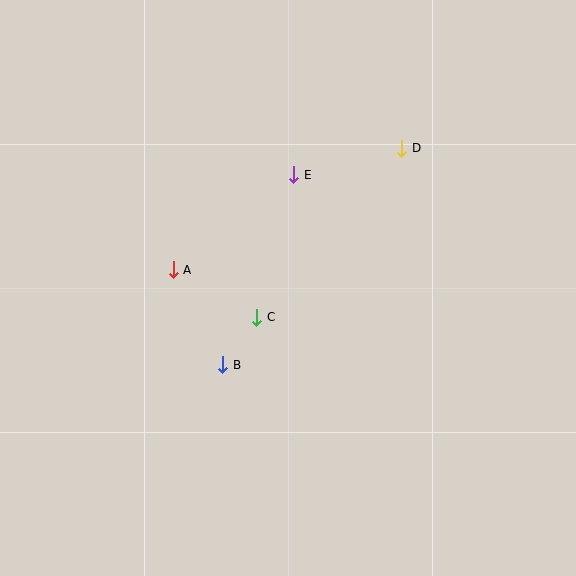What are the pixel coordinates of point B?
Point B is at (223, 365).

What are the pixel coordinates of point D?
Point D is at (402, 148).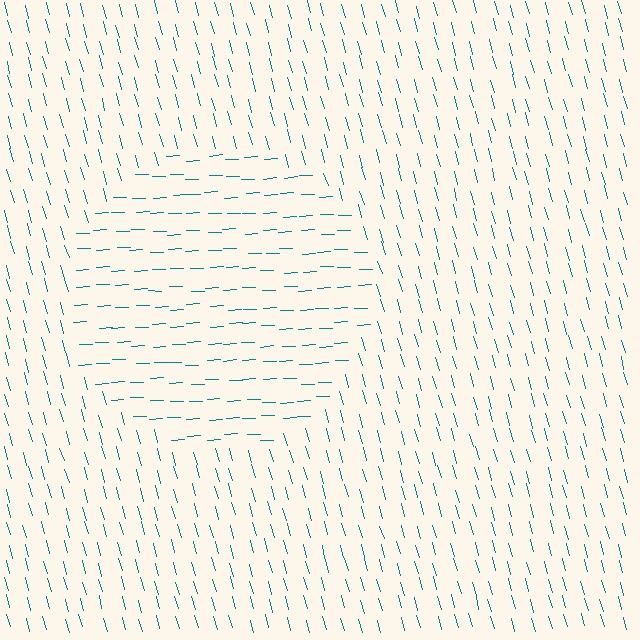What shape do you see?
I see a circle.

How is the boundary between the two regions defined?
The boundary is defined purely by a change in line orientation (approximately 77 degrees difference). All lines are the same color and thickness.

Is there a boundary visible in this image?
Yes, there is a texture boundary formed by a change in line orientation.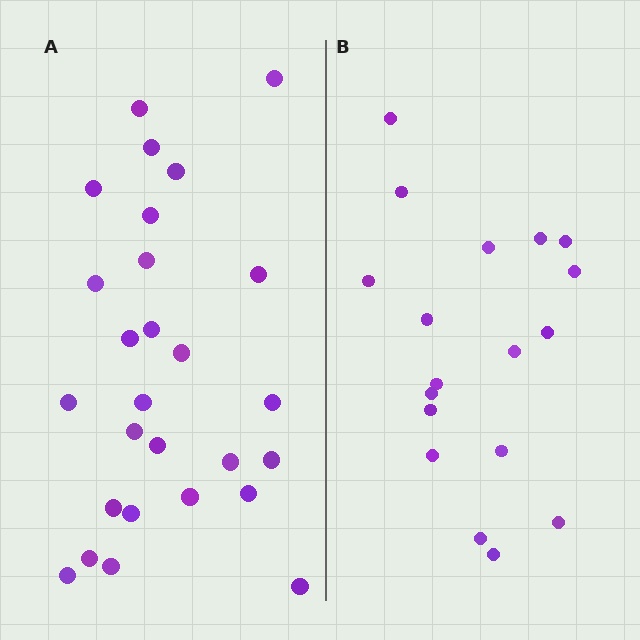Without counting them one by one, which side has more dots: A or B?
Region A (the left region) has more dots.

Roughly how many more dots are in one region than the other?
Region A has roughly 8 or so more dots than region B.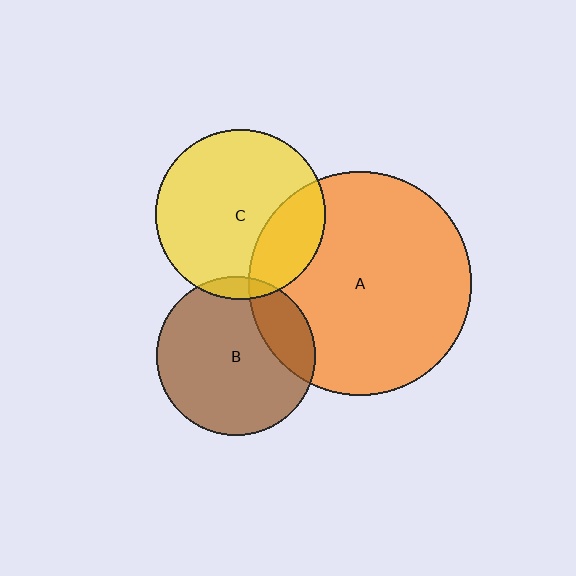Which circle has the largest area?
Circle A (orange).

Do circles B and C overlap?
Yes.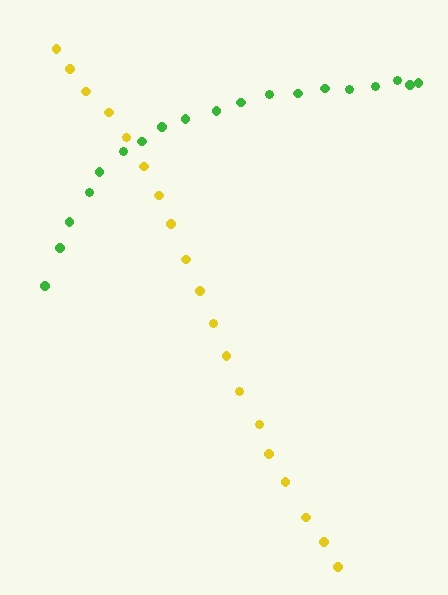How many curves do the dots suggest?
There are 2 distinct paths.